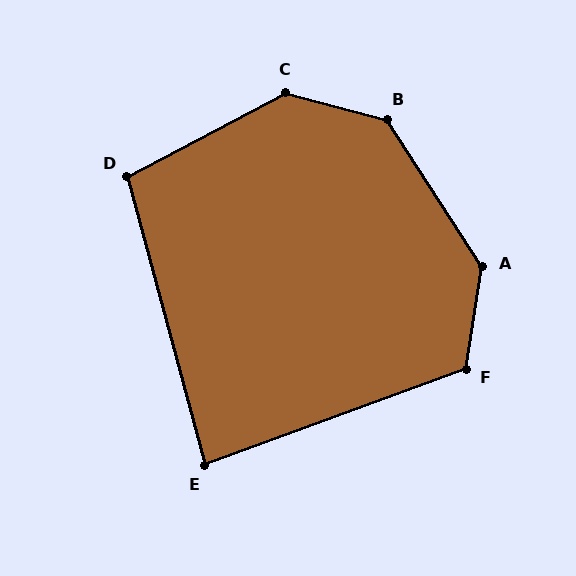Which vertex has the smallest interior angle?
E, at approximately 85 degrees.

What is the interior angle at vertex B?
Approximately 138 degrees (obtuse).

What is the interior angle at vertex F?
Approximately 119 degrees (obtuse).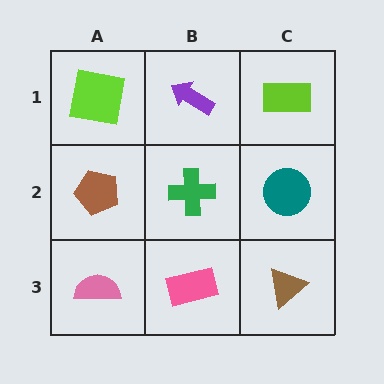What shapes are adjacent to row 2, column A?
A lime square (row 1, column A), a pink semicircle (row 3, column A), a green cross (row 2, column B).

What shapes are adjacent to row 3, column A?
A brown pentagon (row 2, column A), a pink rectangle (row 3, column B).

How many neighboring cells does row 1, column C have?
2.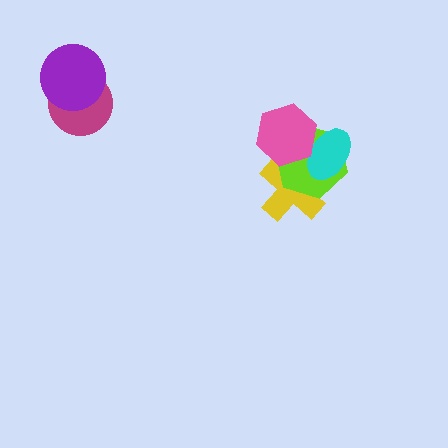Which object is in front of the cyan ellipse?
The pink hexagon is in front of the cyan ellipse.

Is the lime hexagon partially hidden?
Yes, it is partially covered by another shape.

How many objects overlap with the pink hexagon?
3 objects overlap with the pink hexagon.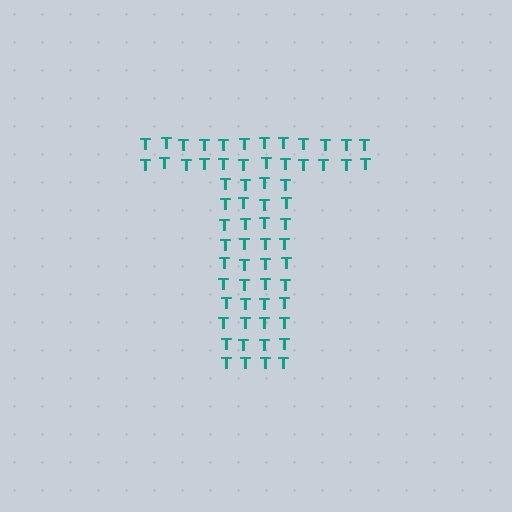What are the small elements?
The small elements are letter T's.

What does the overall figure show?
The overall figure shows the letter T.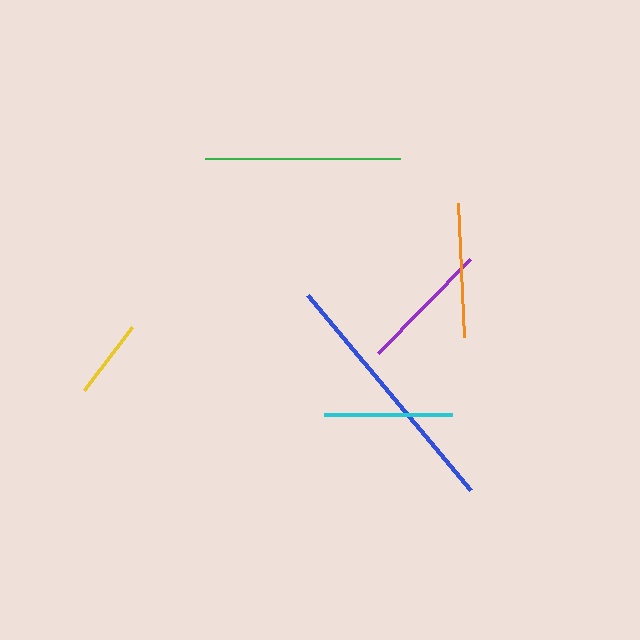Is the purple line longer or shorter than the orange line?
The orange line is longer than the purple line.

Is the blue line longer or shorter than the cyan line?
The blue line is longer than the cyan line.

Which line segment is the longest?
The blue line is the longest at approximately 254 pixels.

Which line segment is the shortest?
The yellow line is the shortest at approximately 79 pixels.